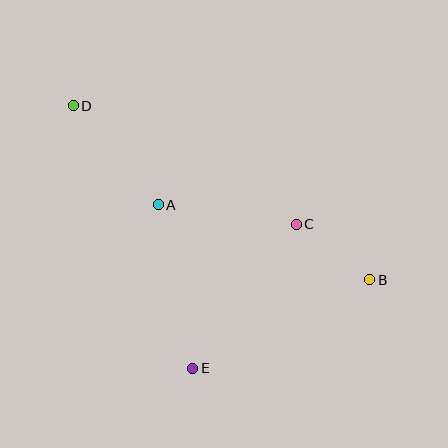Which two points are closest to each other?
Points B and C are closest to each other.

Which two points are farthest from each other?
Points B and D are farthest from each other.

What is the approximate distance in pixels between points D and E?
The distance between D and E is approximately 289 pixels.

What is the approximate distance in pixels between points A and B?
The distance between A and B is approximately 224 pixels.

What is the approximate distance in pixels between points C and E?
The distance between C and E is approximately 177 pixels.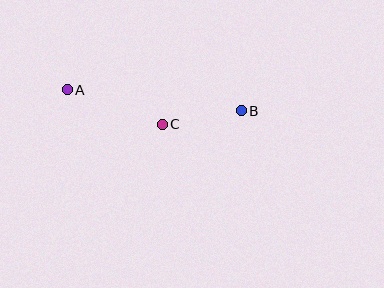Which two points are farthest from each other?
Points A and B are farthest from each other.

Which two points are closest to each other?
Points B and C are closest to each other.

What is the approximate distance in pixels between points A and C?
The distance between A and C is approximately 101 pixels.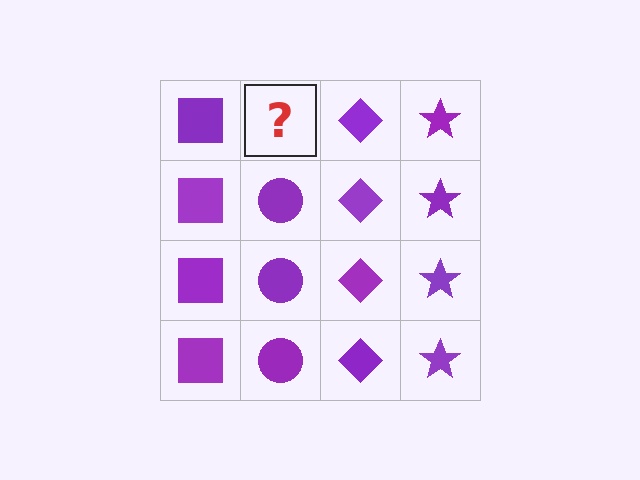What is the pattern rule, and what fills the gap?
The rule is that each column has a consistent shape. The gap should be filled with a purple circle.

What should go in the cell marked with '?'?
The missing cell should contain a purple circle.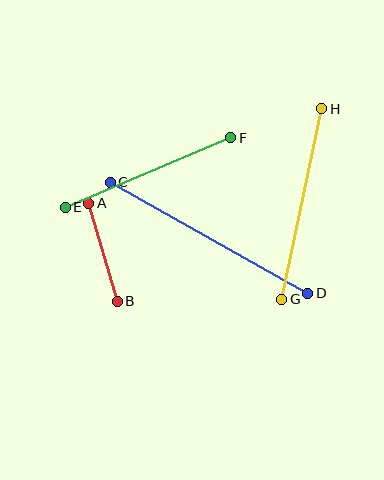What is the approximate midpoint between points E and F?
The midpoint is at approximately (148, 173) pixels.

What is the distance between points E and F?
The distance is approximately 179 pixels.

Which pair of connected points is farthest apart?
Points C and D are farthest apart.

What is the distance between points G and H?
The distance is approximately 195 pixels.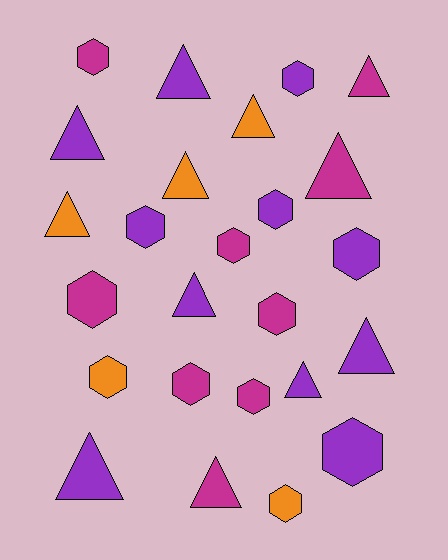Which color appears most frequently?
Purple, with 11 objects.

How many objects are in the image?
There are 25 objects.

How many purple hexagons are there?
There are 5 purple hexagons.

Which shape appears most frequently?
Hexagon, with 13 objects.